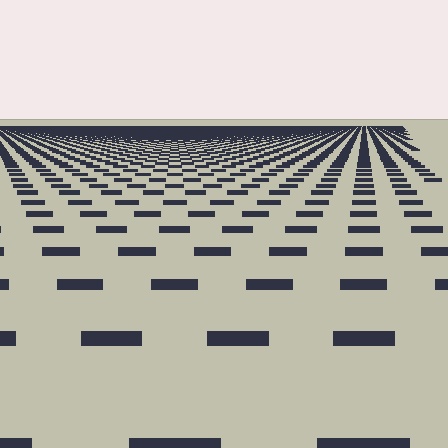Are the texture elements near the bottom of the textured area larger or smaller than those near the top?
Larger. Near the bottom, elements are closer to the viewer and appear at a bigger on-screen size.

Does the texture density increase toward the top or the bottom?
Density increases toward the top.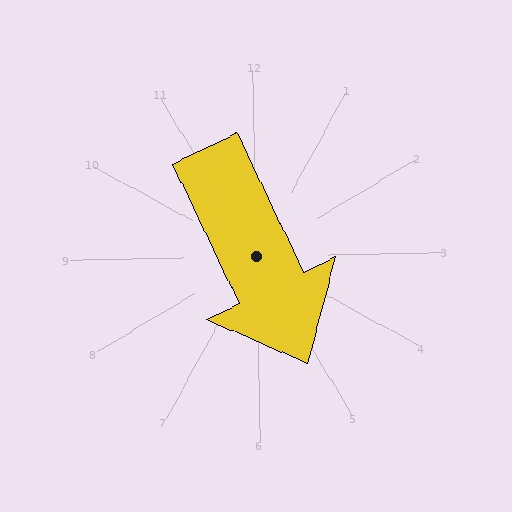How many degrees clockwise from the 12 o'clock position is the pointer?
Approximately 155 degrees.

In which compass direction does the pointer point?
Southeast.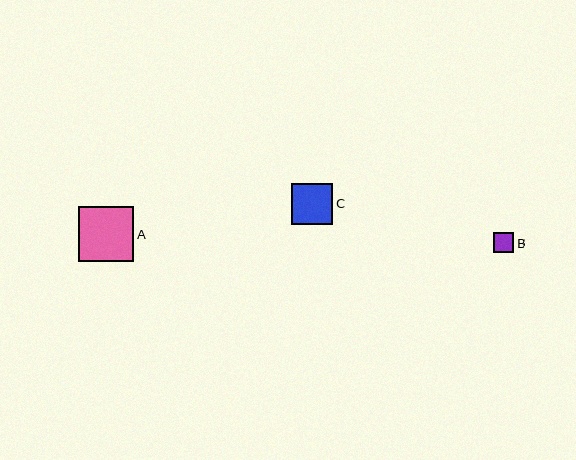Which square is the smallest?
Square B is the smallest with a size of approximately 20 pixels.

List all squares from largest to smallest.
From largest to smallest: A, C, B.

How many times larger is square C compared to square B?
Square C is approximately 2.1 times the size of square B.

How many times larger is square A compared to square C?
Square A is approximately 1.3 times the size of square C.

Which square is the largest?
Square A is the largest with a size of approximately 55 pixels.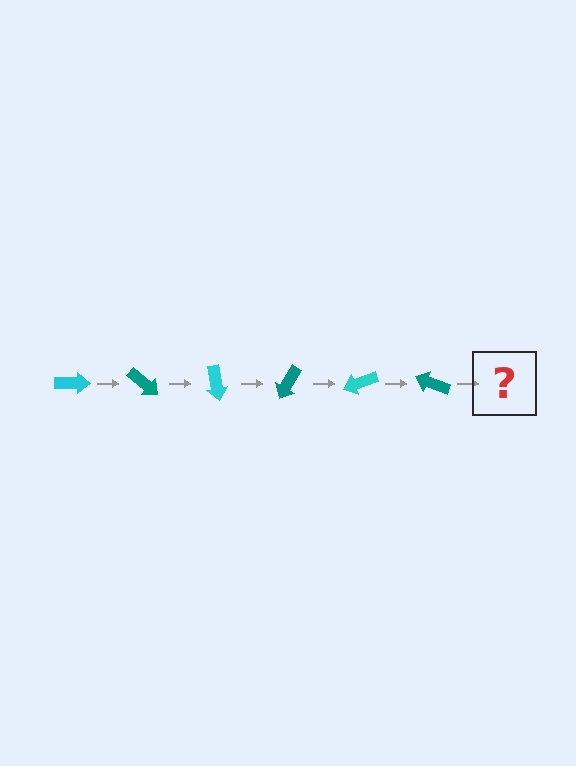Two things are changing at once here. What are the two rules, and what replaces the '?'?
The two rules are that it rotates 40 degrees each step and the color cycles through cyan and teal. The '?' should be a cyan arrow, rotated 240 degrees from the start.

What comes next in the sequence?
The next element should be a cyan arrow, rotated 240 degrees from the start.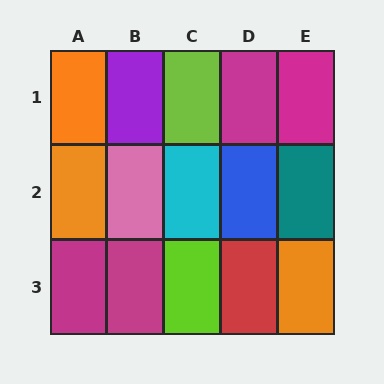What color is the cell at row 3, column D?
Red.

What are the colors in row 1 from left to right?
Orange, purple, lime, magenta, magenta.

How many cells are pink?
1 cell is pink.